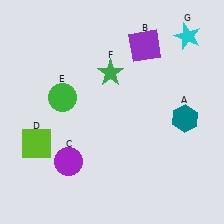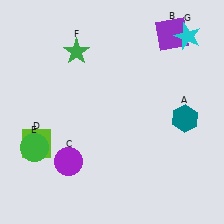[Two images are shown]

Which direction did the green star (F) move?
The green star (F) moved left.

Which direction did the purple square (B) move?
The purple square (B) moved right.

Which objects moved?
The objects that moved are: the purple square (B), the green circle (E), the green star (F).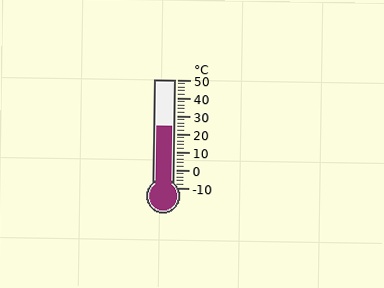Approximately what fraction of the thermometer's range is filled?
The thermometer is filled to approximately 55% of its range.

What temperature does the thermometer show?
The thermometer shows approximately 24°C.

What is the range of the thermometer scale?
The thermometer scale ranges from -10°C to 50°C.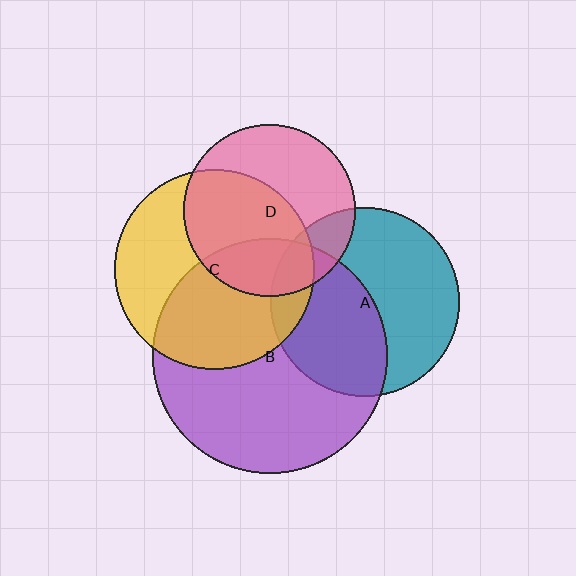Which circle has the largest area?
Circle B (purple).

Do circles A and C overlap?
Yes.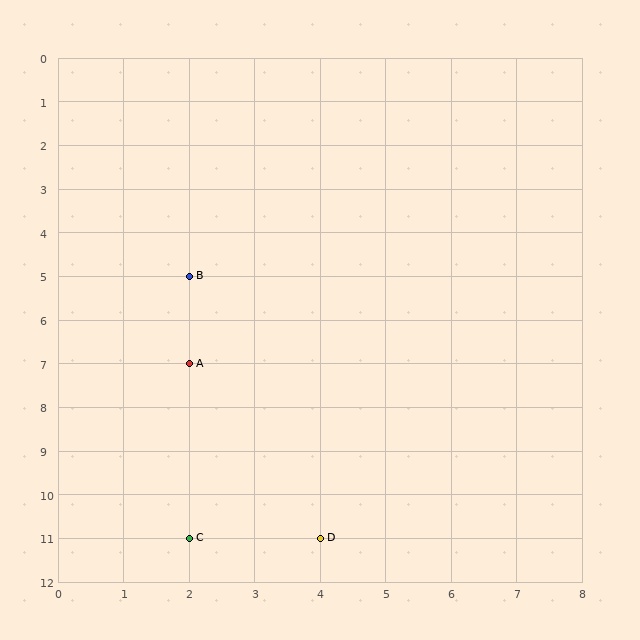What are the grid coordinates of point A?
Point A is at grid coordinates (2, 7).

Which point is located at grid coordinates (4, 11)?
Point D is at (4, 11).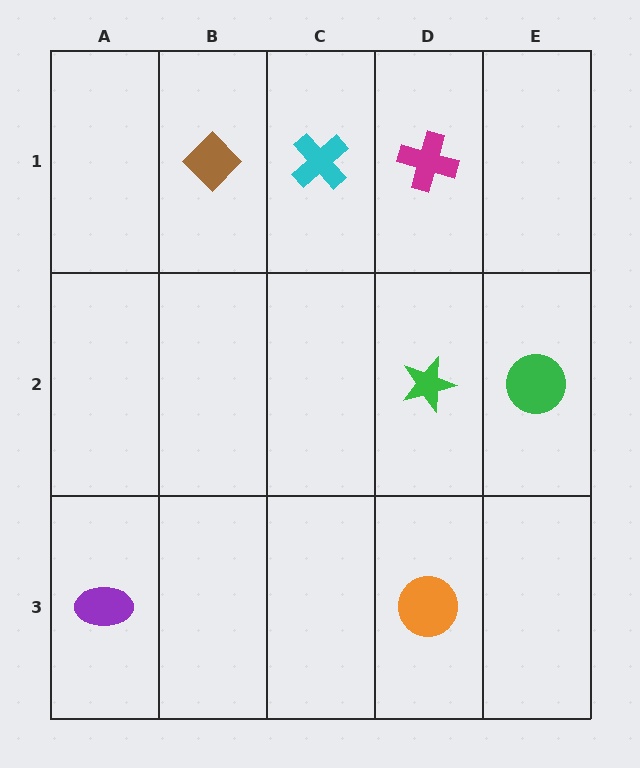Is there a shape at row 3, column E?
No, that cell is empty.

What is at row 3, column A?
A purple ellipse.